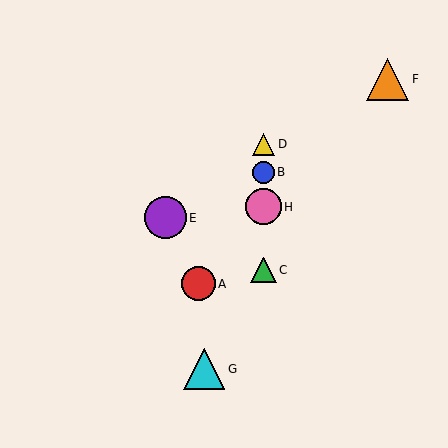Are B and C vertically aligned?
Yes, both are at x≈264.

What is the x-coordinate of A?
Object A is at x≈198.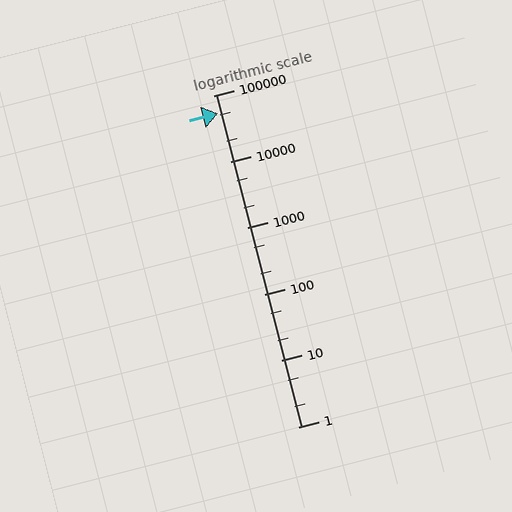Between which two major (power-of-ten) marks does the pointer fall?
The pointer is between 10000 and 100000.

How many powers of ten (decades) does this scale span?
The scale spans 5 decades, from 1 to 100000.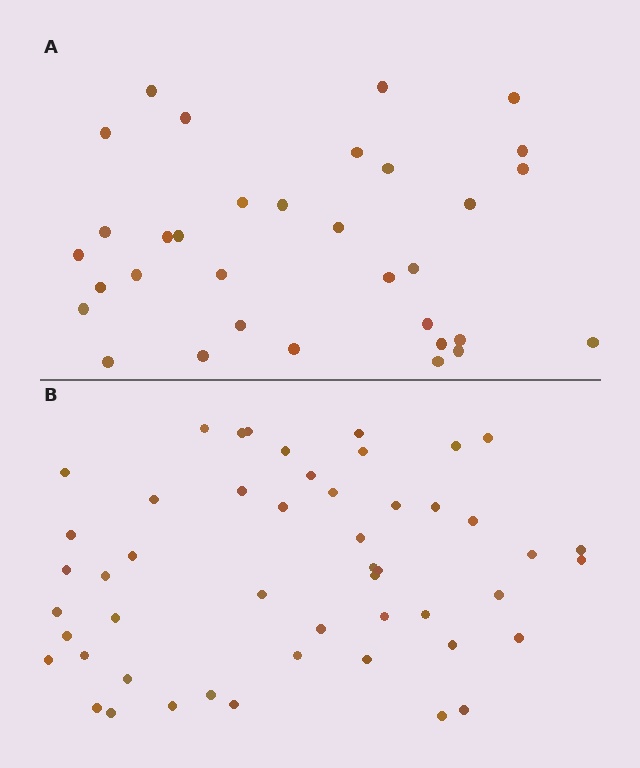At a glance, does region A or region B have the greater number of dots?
Region B (the bottom region) has more dots.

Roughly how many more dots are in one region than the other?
Region B has approximately 15 more dots than region A.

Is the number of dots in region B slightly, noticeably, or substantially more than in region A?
Region B has substantially more. The ratio is roughly 1.5 to 1.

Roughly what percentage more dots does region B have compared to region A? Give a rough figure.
About 50% more.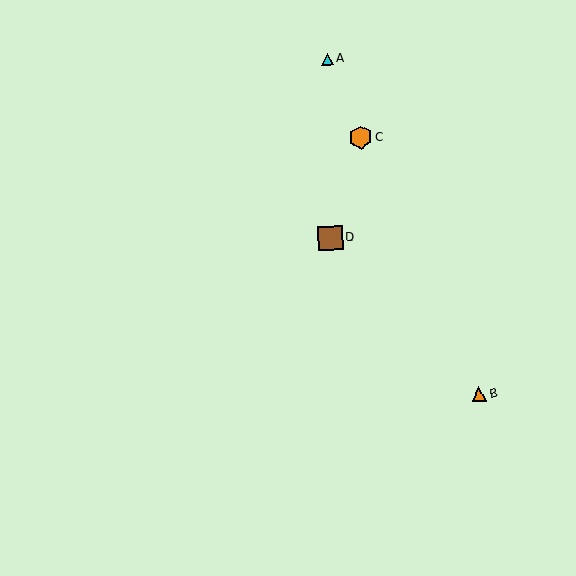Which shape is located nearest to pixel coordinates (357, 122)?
The orange hexagon (labeled C) at (361, 137) is nearest to that location.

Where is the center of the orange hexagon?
The center of the orange hexagon is at (361, 137).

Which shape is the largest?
The brown square (labeled D) is the largest.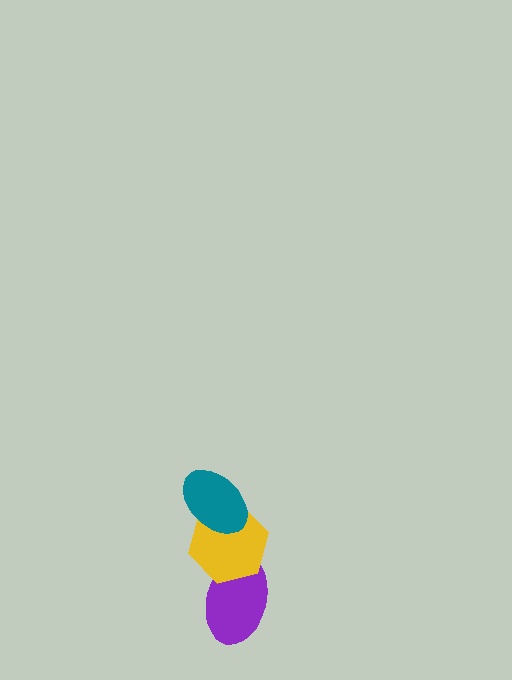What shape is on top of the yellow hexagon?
The teal ellipse is on top of the yellow hexagon.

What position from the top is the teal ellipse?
The teal ellipse is 1st from the top.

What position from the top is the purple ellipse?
The purple ellipse is 3rd from the top.